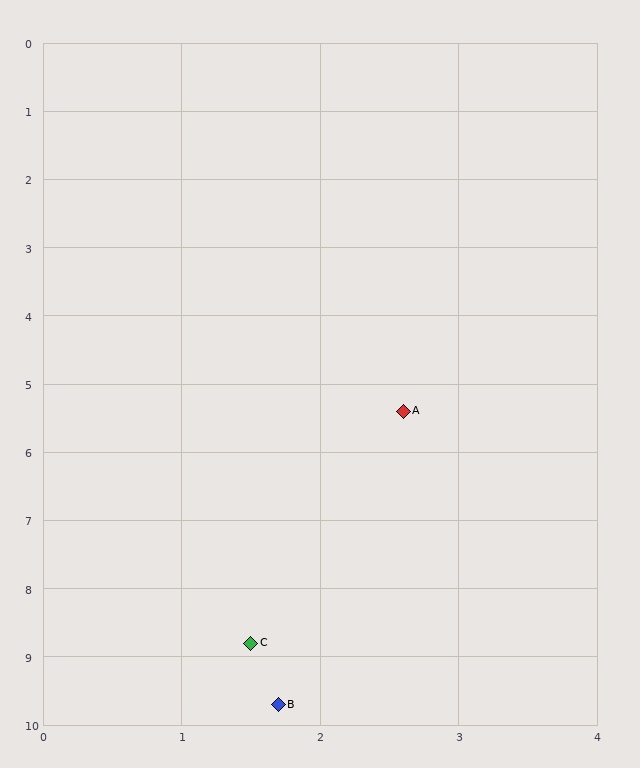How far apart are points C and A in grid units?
Points C and A are about 3.6 grid units apart.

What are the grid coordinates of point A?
Point A is at approximately (2.6, 5.4).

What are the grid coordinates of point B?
Point B is at approximately (1.7, 9.7).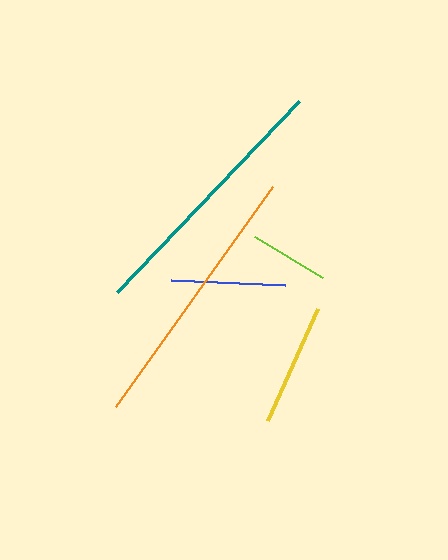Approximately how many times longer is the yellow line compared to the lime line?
The yellow line is approximately 1.5 times the length of the lime line.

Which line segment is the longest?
The orange line is the longest at approximately 270 pixels.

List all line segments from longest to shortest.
From longest to shortest: orange, teal, yellow, blue, lime.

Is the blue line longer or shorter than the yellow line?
The yellow line is longer than the blue line.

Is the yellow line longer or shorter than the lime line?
The yellow line is longer than the lime line.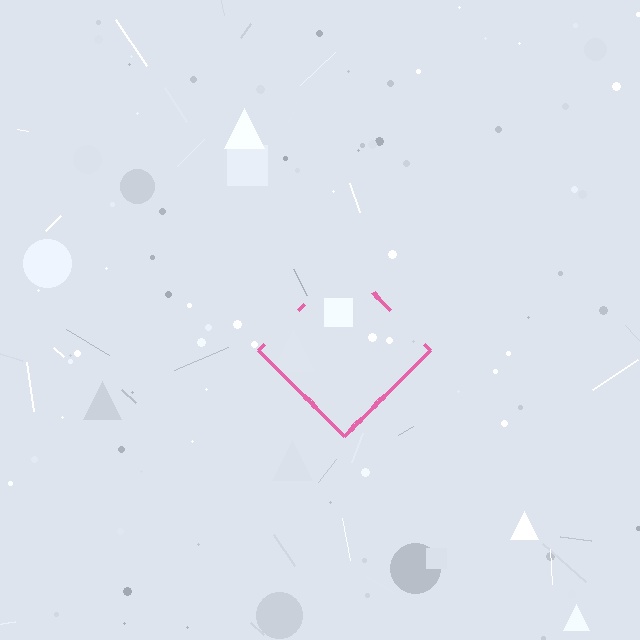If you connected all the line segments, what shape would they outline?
They would outline a diamond.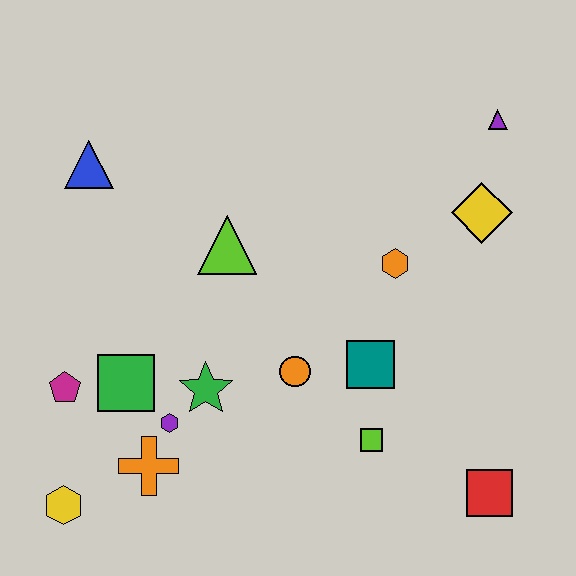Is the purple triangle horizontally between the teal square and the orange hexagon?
No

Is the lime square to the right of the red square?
No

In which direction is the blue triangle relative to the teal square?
The blue triangle is to the left of the teal square.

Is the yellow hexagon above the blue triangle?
No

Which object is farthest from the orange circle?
The purple triangle is farthest from the orange circle.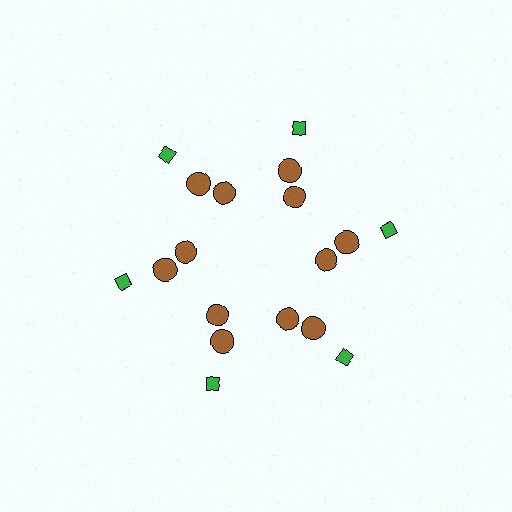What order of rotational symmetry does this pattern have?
This pattern has 6-fold rotational symmetry.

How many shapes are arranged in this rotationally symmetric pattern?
There are 18 shapes, arranged in 6 groups of 3.